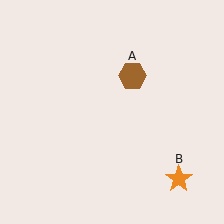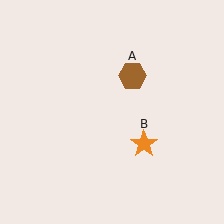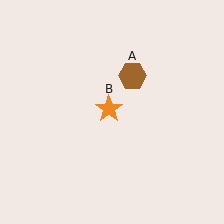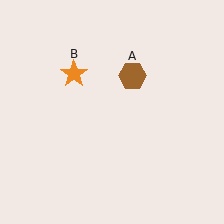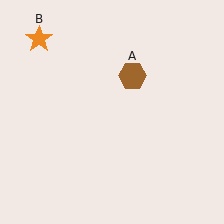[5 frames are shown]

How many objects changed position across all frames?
1 object changed position: orange star (object B).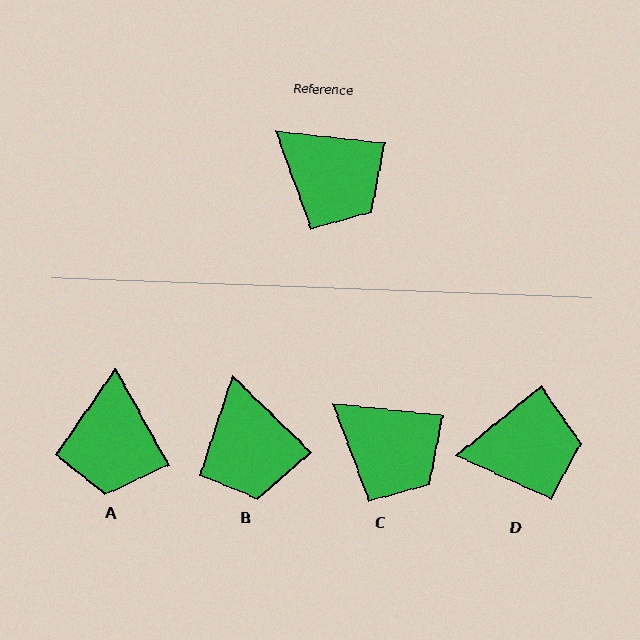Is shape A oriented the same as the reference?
No, it is off by about 55 degrees.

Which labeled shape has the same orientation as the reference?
C.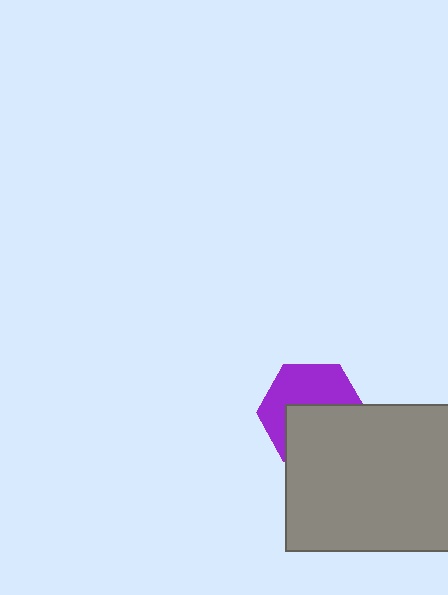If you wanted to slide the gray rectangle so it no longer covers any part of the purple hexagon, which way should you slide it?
Slide it down — that is the most direct way to separate the two shapes.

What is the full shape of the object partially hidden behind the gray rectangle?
The partially hidden object is a purple hexagon.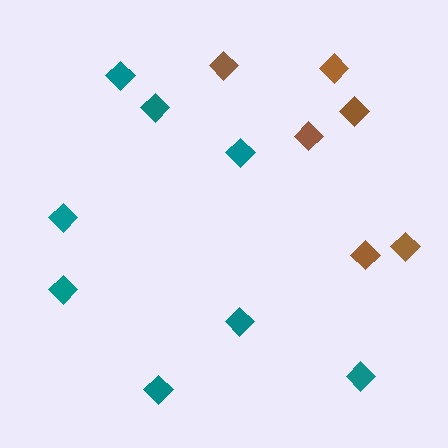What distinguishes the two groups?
There are 2 groups: one group of teal diamonds (8) and one group of brown diamonds (6).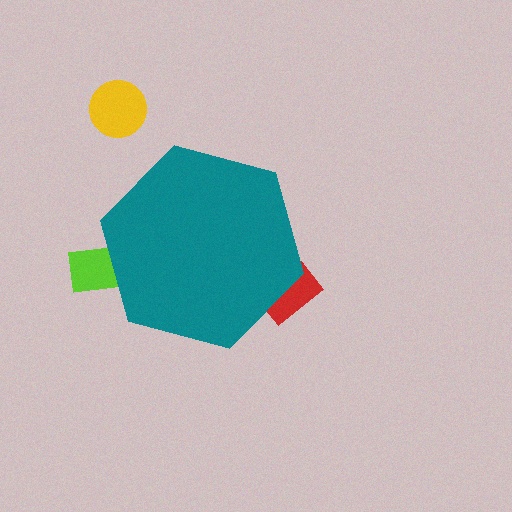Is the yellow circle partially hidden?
No, the yellow circle is fully visible.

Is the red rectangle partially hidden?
Yes, the red rectangle is partially hidden behind the teal hexagon.